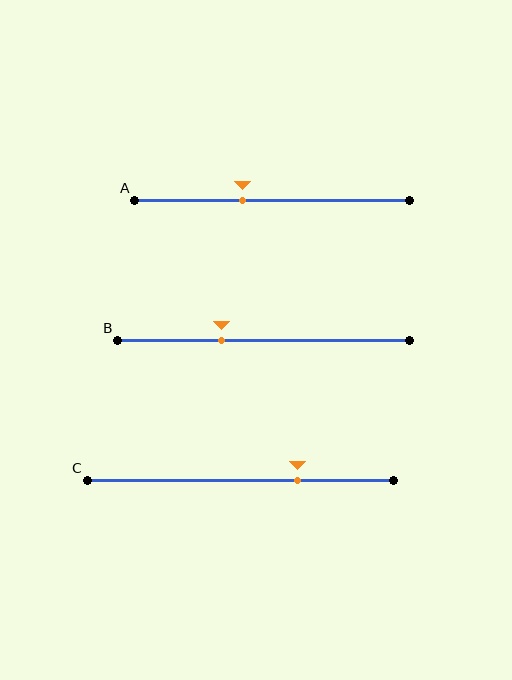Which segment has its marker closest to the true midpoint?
Segment A has its marker closest to the true midpoint.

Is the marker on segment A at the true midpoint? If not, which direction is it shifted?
No, the marker on segment A is shifted to the left by about 11% of the segment length.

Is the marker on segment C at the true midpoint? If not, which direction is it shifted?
No, the marker on segment C is shifted to the right by about 19% of the segment length.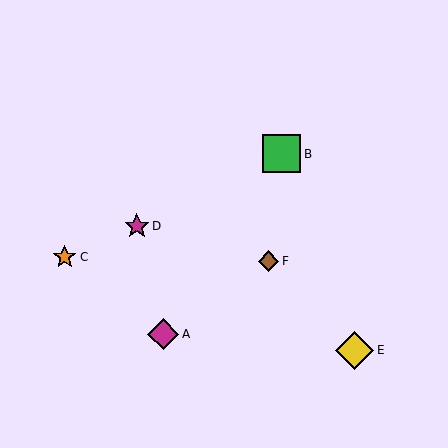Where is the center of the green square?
The center of the green square is at (282, 154).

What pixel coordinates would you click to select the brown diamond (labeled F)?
Click at (269, 261) to select the brown diamond F.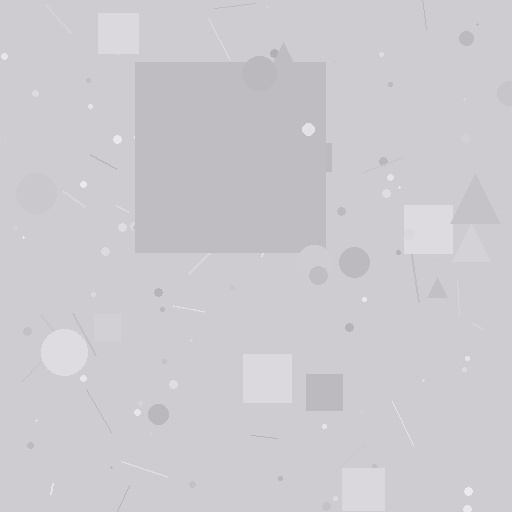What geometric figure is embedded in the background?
A square is embedded in the background.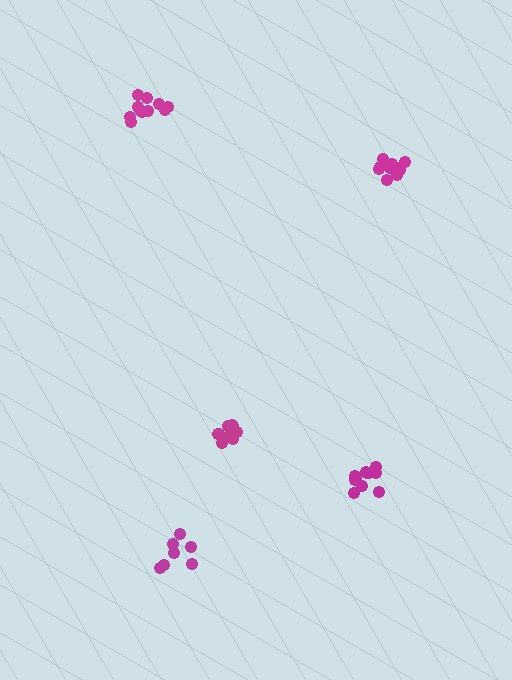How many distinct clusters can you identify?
There are 5 distinct clusters.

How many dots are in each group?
Group 1: 11 dots, Group 2: 11 dots, Group 3: 11 dots, Group 4: 7 dots, Group 5: 9 dots (49 total).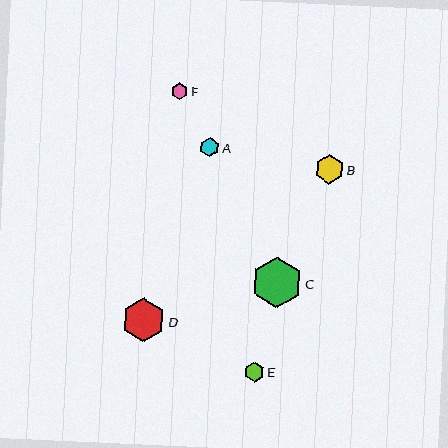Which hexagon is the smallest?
Hexagon F is the smallest with a size of approximately 17 pixels.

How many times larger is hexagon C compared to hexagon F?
Hexagon C is approximately 3.0 times the size of hexagon F.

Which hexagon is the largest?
Hexagon C is the largest with a size of approximately 51 pixels.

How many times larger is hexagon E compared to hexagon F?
Hexagon E is approximately 1.2 times the size of hexagon F.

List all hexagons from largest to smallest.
From largest to smallest: C, D, B, E, A, F.